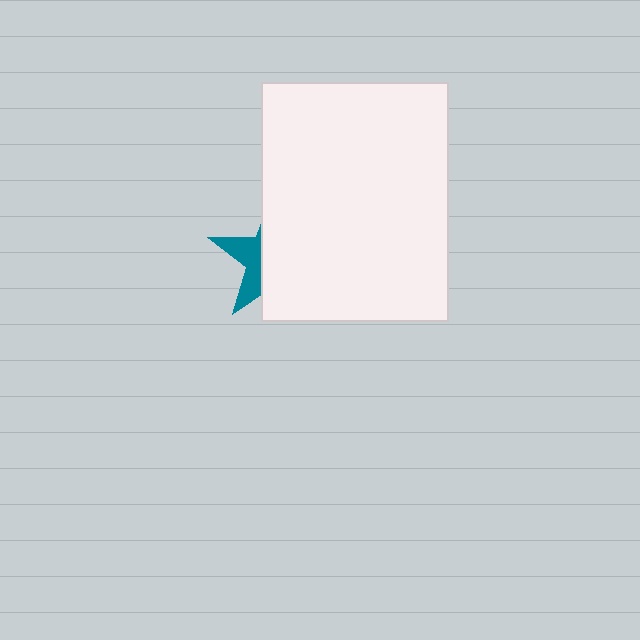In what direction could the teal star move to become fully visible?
The teal star could move left. That would shift it out from behind the white rectangle entirely.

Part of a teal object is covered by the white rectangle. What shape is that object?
It is a star.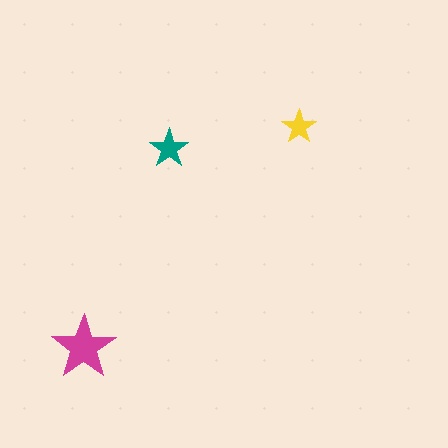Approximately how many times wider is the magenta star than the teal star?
About 1.5 times wider.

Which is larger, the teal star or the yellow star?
The teal one.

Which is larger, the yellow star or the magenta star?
The magenta one.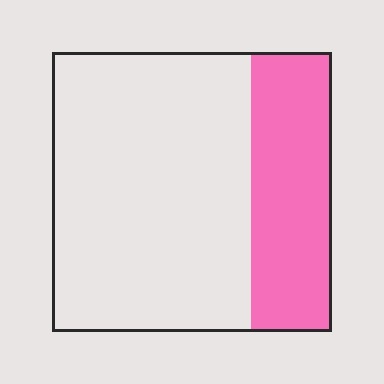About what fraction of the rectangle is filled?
About one quarter (1/4).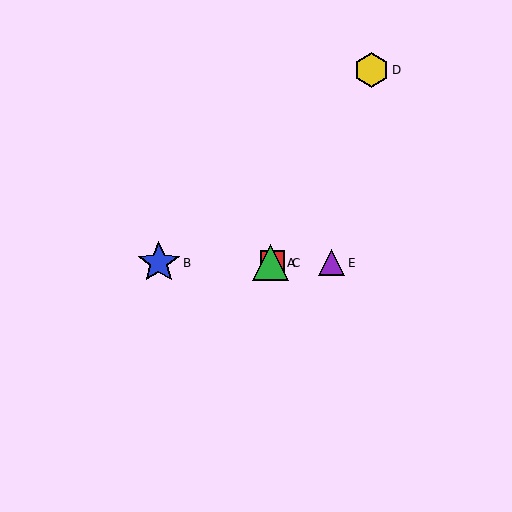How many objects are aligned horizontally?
4 objects (A, B, C, E) are aligned horizontally.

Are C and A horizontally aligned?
Yes, both are at y≈263.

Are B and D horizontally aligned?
No, B is at y≈263 and D is at y≈70.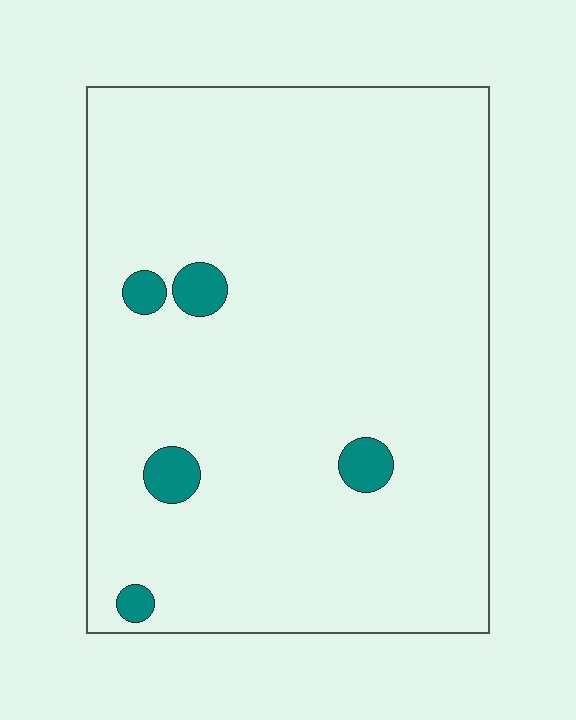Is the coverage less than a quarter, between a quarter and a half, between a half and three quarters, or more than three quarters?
Less than a quarter.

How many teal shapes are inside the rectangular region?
5.